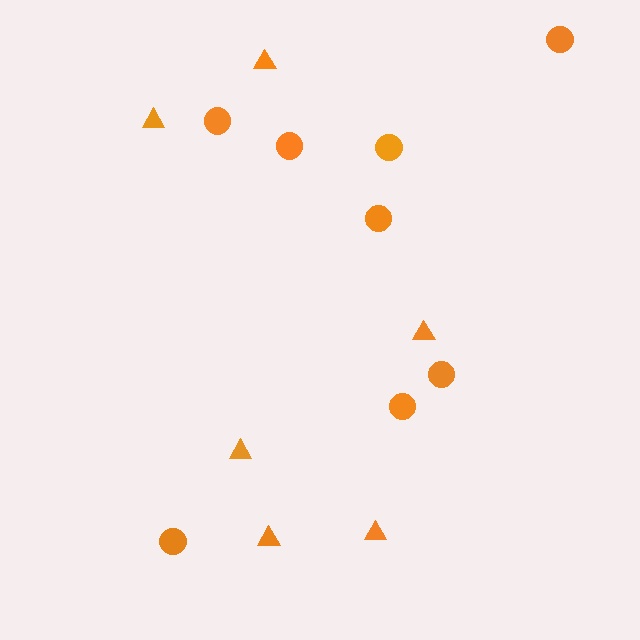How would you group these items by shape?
There are 2 groups: one group of triangles (6) and one group of circles (8).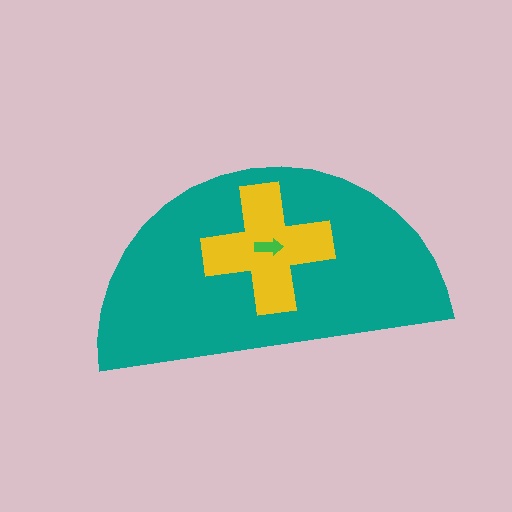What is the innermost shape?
The green arrow.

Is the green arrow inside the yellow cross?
Yes.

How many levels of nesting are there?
3.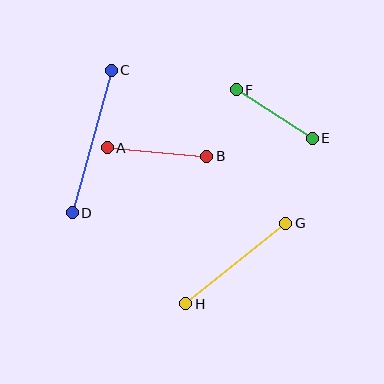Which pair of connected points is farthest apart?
Points C and D are farthest apart.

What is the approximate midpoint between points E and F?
The midpoint is at approximately (274, 114) pixels.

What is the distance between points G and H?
The distance is approximately 128 pixels.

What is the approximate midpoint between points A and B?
The midpoint is at approximately (157, 152) pixels.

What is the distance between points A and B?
The distance is approximately 100 pixels.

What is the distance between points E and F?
The distance is approximately 90 pixels.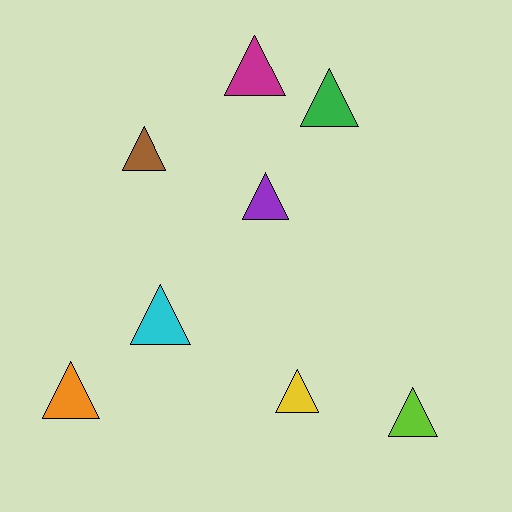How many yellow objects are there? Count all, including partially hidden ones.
There is 1 yellow object.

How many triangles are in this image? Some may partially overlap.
There are 8 triangles.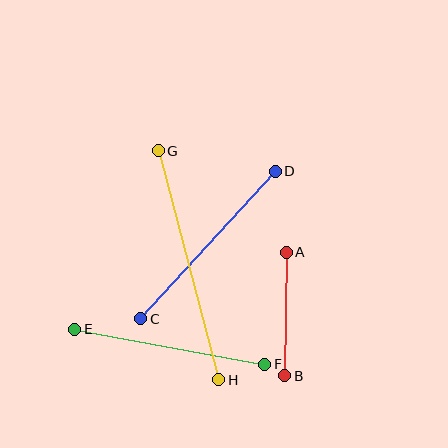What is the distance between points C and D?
The distance is approximately 200 pixels.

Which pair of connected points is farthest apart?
Points G and H are farthest apart.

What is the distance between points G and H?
The distance is approximately 237 pixels.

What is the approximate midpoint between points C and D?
The midpoint is at approximately (208, 245) pixels.